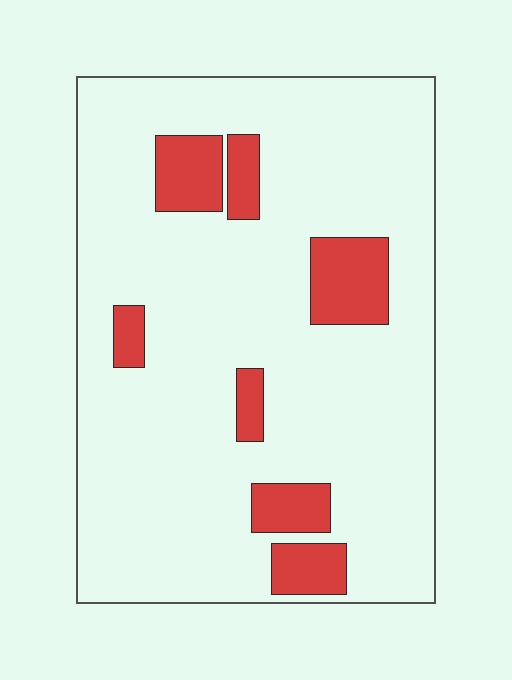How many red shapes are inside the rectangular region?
7.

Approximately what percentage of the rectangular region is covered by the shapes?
Approximately 15%.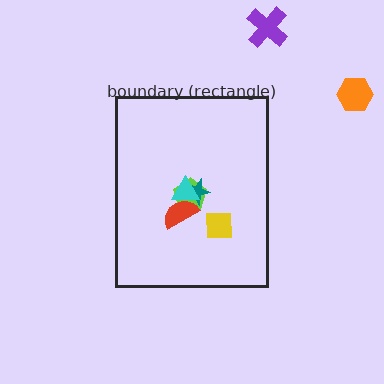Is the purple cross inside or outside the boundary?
Outside.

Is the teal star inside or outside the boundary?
Inside.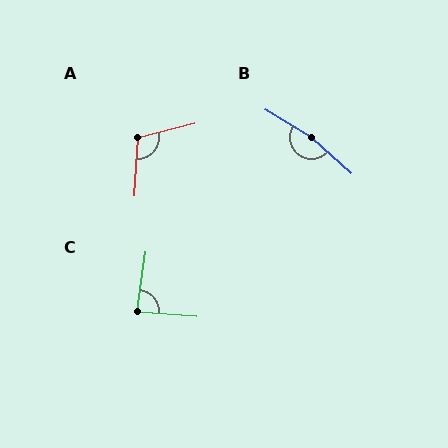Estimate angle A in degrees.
Approximately 108 degrees.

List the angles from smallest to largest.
C (86°), A (108°), B (169°).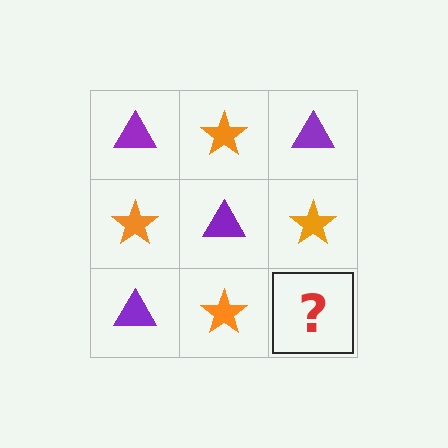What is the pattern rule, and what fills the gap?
The rule is that it alternates purple triangle and orange star in a checkerboard pattern. The gap should be filled with a purple triangle.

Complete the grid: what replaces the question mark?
The question mark should be replaced with a purple triangle.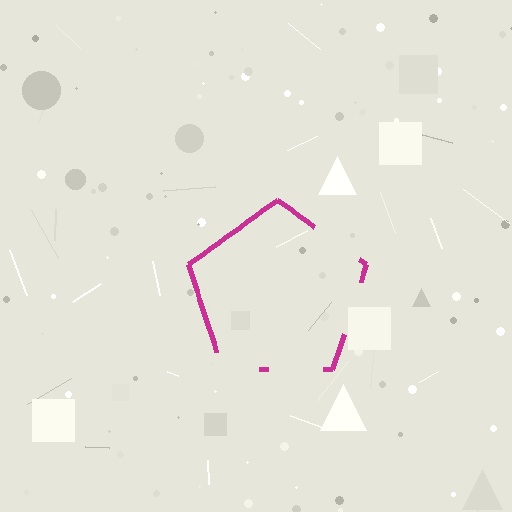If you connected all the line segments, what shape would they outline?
They would outline a pentagon.